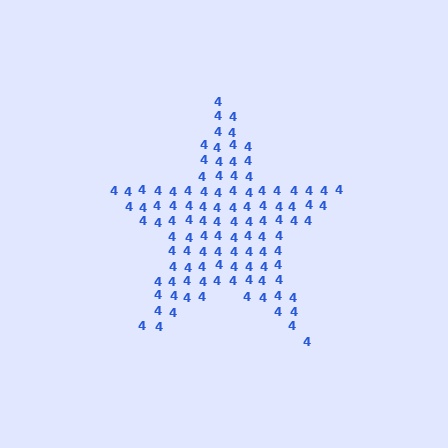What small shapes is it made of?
It is made of small digit 4's.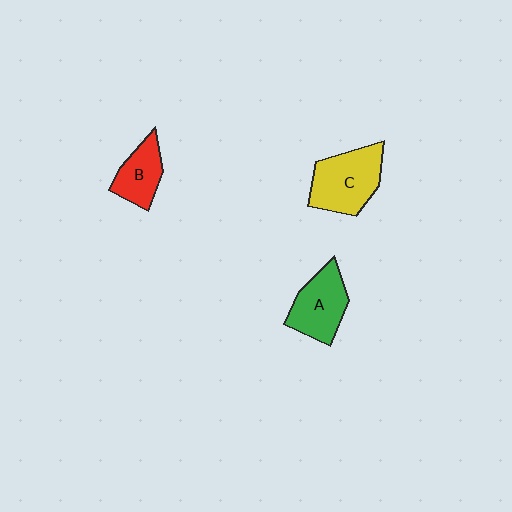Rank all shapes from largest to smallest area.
From largest to smallest: C (yellow), A (green), B (red).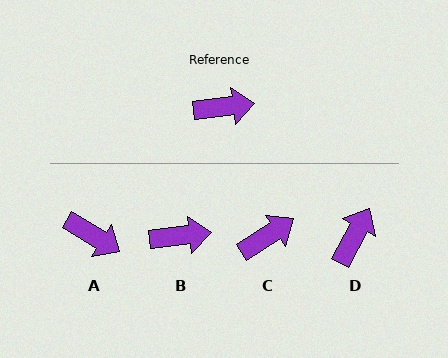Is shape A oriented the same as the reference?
No, it is off by about 38 degrees.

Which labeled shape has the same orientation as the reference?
B.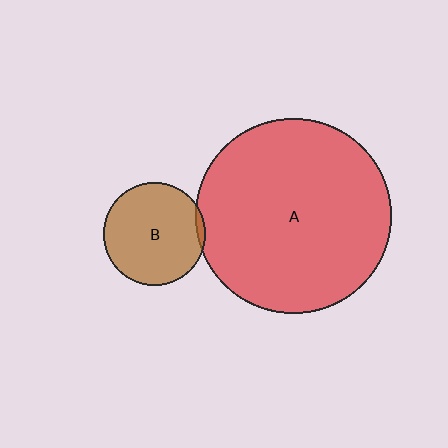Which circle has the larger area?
Circle A (red).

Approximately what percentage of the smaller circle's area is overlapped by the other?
Approximately 5%.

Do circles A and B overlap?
Yes.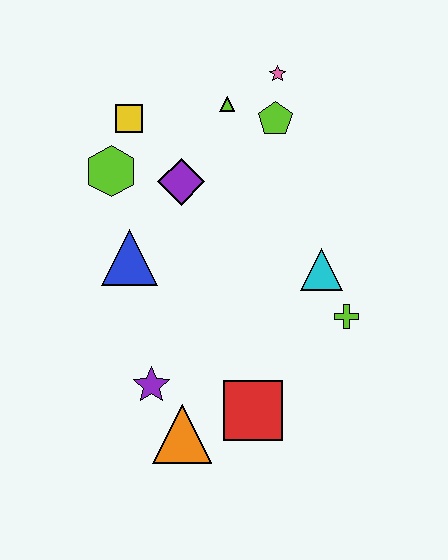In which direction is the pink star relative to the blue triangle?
The pink star is above the blue triangle.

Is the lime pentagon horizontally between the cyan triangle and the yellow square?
Yes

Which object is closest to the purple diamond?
The lime hexagon is closest to the purple diamond.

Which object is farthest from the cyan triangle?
The yellow square is farthest from the cyan triangle.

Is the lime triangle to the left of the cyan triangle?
Yes